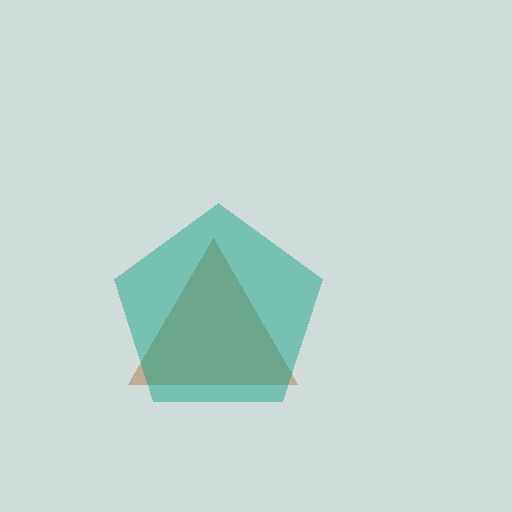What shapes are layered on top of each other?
The layered shapes are: a brown triangle, a teal pentagon.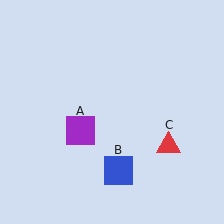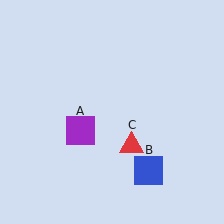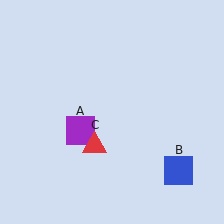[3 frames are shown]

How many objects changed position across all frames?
2 objects changed position: blue square (object B), red triangle (object C).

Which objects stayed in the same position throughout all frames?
Purple square (object A) remained stationary.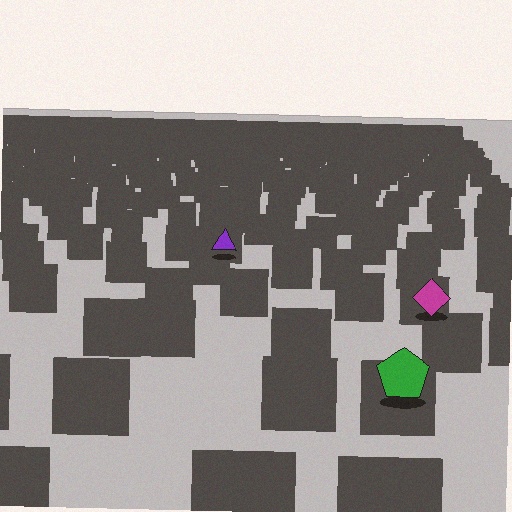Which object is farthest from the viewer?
The purple triangle is farthest from the viewer. It appears smaller and the ground texture around it is denser.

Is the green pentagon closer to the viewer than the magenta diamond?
Yes. The green pentagon is closer — you can tell from the texture gradient: the ground texture is coarser near it.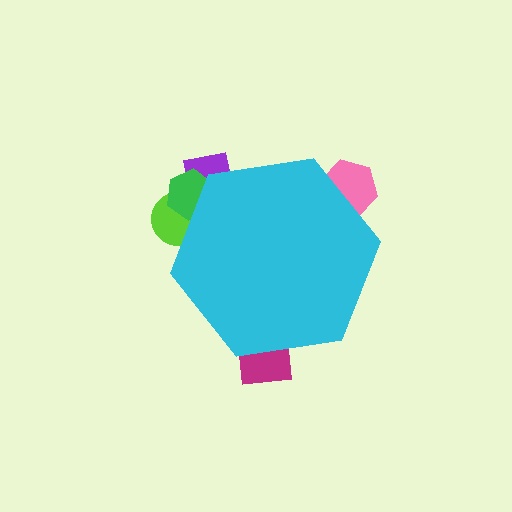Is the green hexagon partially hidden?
Yes, the green hexagon is partially hidden behind the cyan hexagon.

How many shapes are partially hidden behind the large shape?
5 shapes are partially hidden.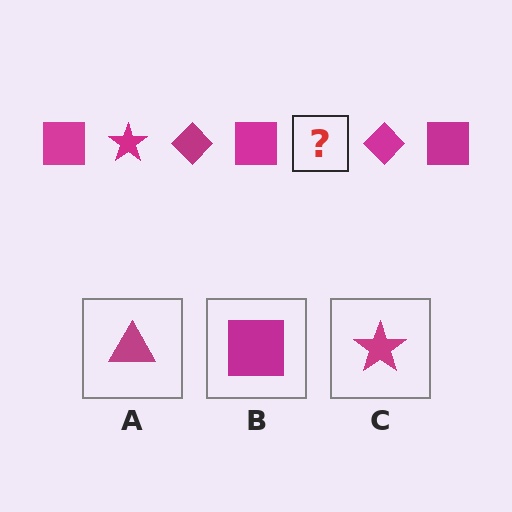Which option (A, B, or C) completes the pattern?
C.